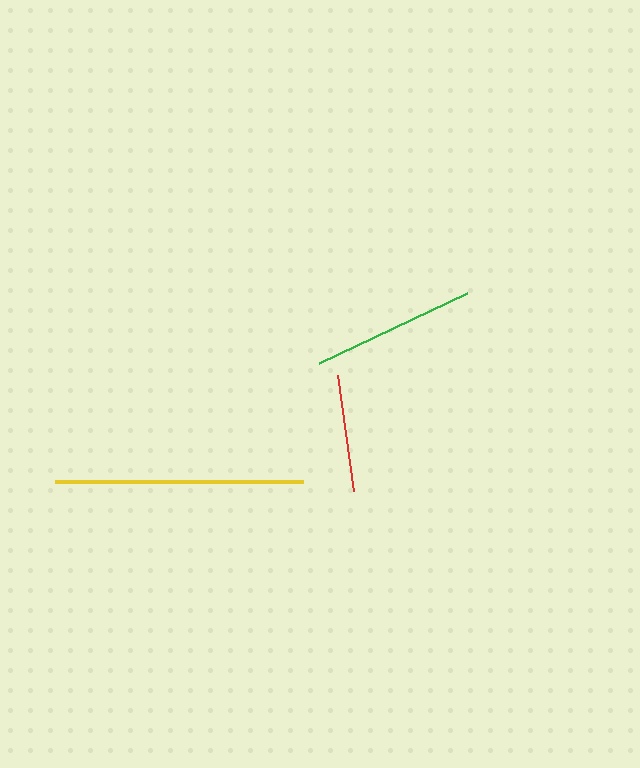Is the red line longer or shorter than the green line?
The green line is longer than the red line.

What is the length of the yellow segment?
The yellow segment is approximately 248 pixels long.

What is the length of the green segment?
The green segment is approximately 164 pixels long.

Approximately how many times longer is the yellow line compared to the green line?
The yellow line is approximately 1.5 times the length of the green line.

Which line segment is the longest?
The yellow line is the longest at approximately 248 pixels.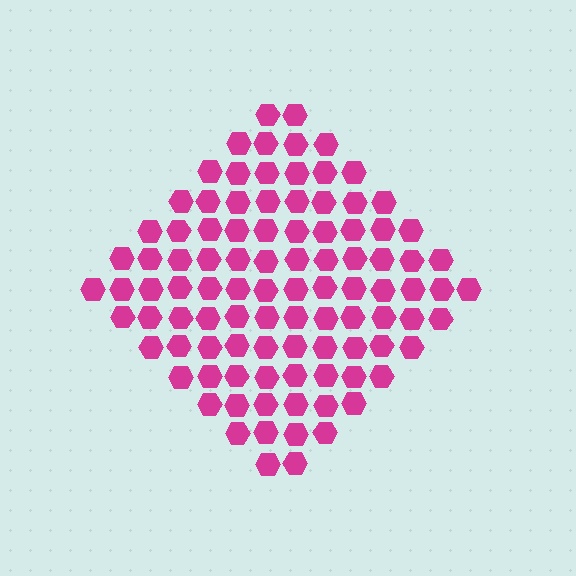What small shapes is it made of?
It is made of small hexagons.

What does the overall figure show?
The overall figure shows a diamond.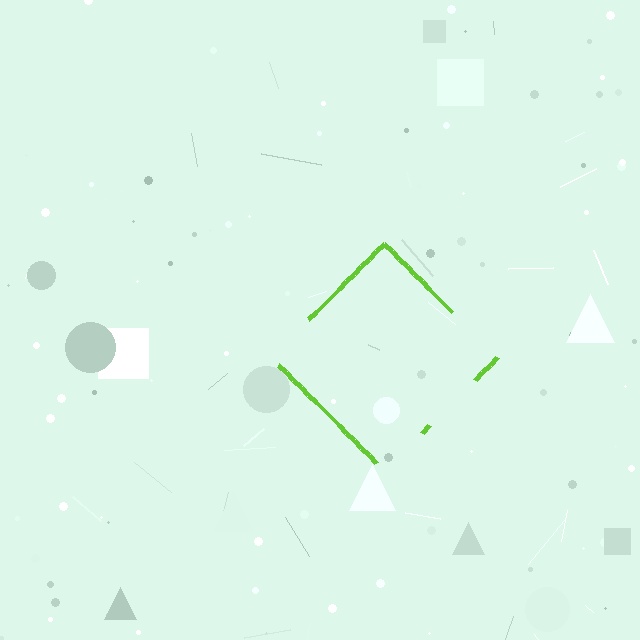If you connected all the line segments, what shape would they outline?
They would outline a diamond.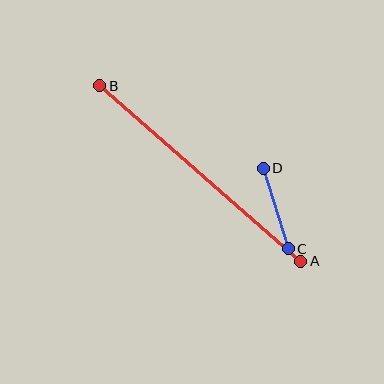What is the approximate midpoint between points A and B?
The midpoint is at approximately (200, 174) pixels.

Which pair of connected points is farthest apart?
Points A and B are farthest apart.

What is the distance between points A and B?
The distance is approximately 267 pixels.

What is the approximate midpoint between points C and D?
The midpoint is at approximately (276, 208) pixels.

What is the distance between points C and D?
The distance is approximately 84 pixels.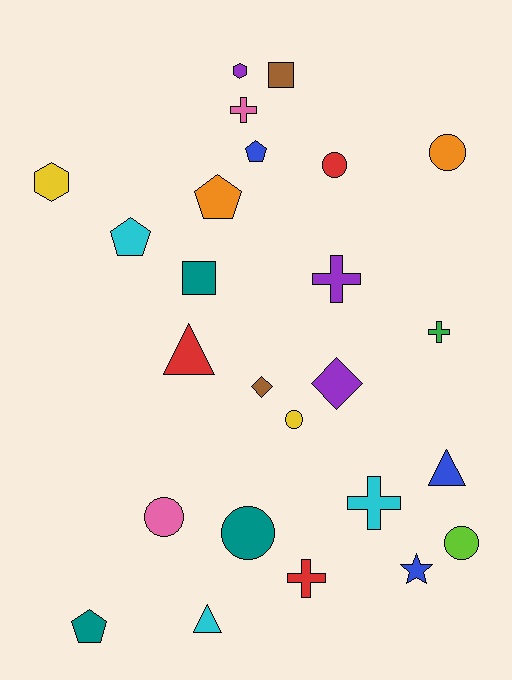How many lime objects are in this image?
There is 1 lime object.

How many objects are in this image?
There are 25 objects.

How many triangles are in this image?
There are 3 triangles.